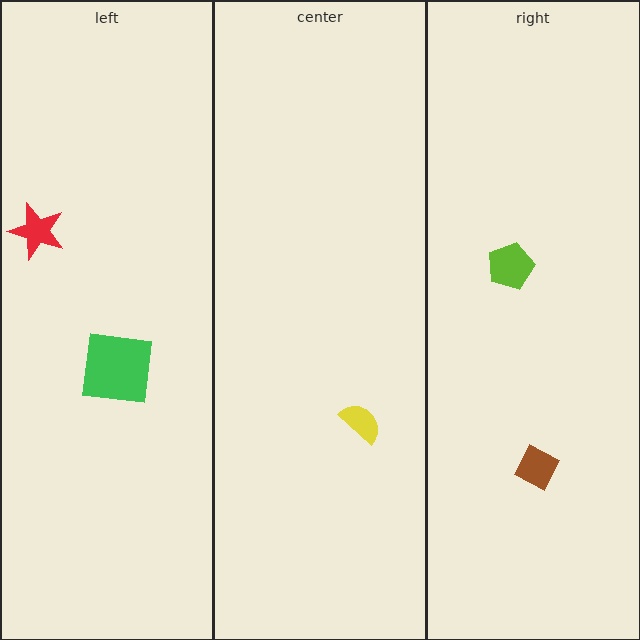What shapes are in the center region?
The yellow semicircle.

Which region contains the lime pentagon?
The right region.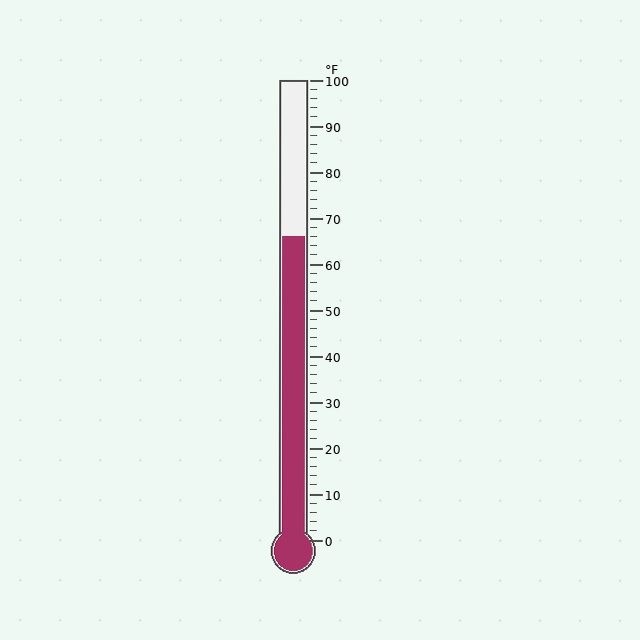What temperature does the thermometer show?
The thermometer shows approximately 66°F.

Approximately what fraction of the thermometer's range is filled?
The thermometer is filled to approximately 65% of its range.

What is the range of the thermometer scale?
The thermometer scale ranges from 0°F to 100°F.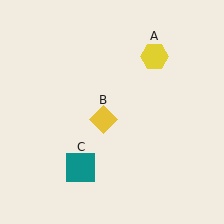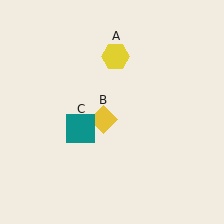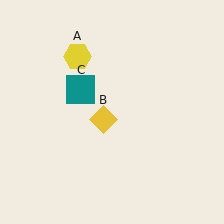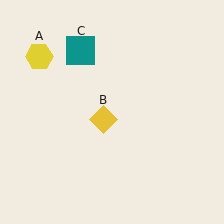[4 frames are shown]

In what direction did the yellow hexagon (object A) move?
The yellow hexagon (object A) moved left.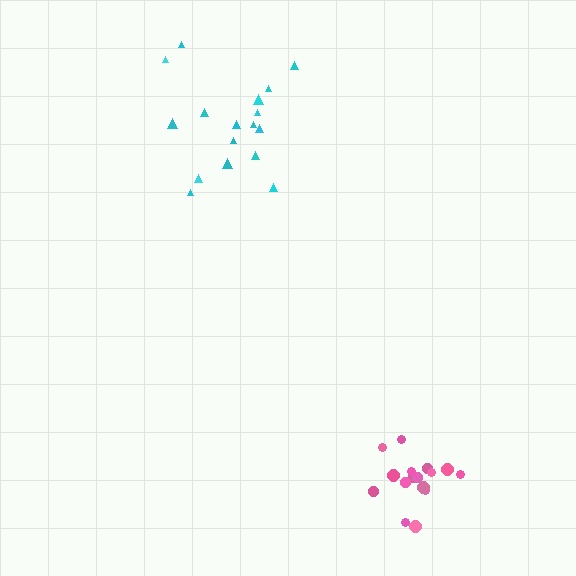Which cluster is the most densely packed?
Pink.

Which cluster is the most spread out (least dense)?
Cyan.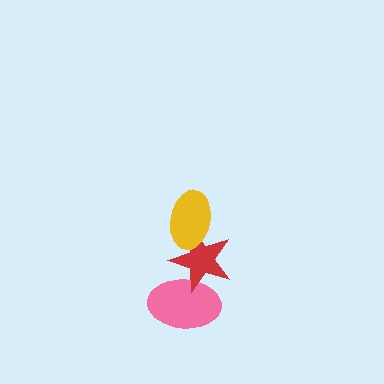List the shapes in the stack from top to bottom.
From top to bottom: the yellow ellipse, the red star, the pink ellipse.